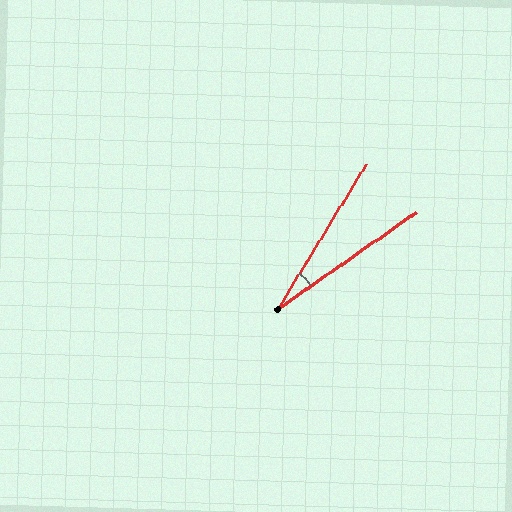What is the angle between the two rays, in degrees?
Approximately 24 degrees.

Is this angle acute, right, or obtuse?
It is acute.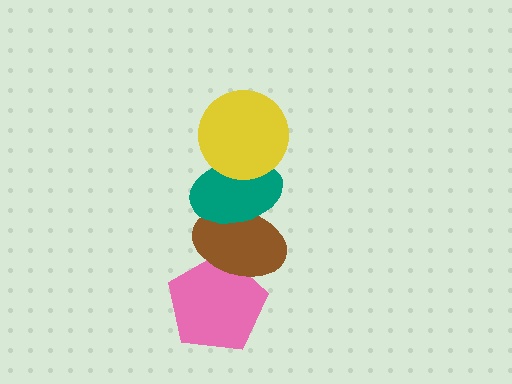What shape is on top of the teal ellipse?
The yellow circle is on top of the teal ellipse.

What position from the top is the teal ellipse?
The teal ellipse is 2nd from the top.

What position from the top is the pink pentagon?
The pink pentagon is 4th from the top.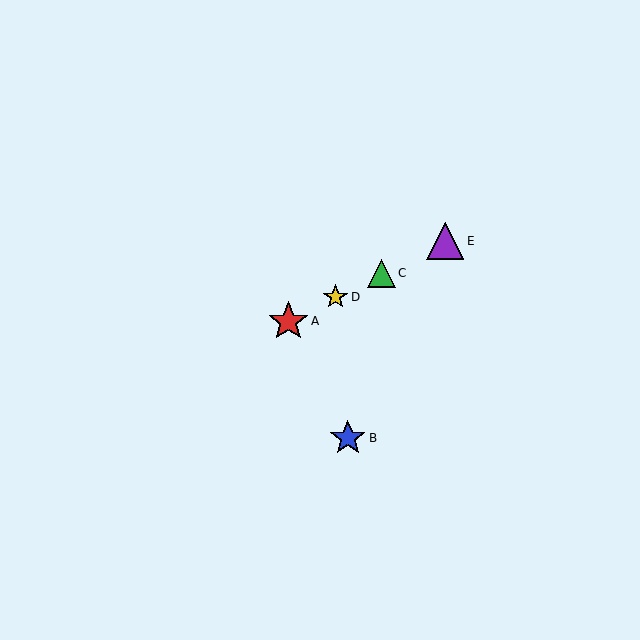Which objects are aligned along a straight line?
Objects A, C, D, E are aligned along a straight line.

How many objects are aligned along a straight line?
4 objects (A, C, D, E) are aligned along a straight line.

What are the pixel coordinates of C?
Object C is at (382, 273).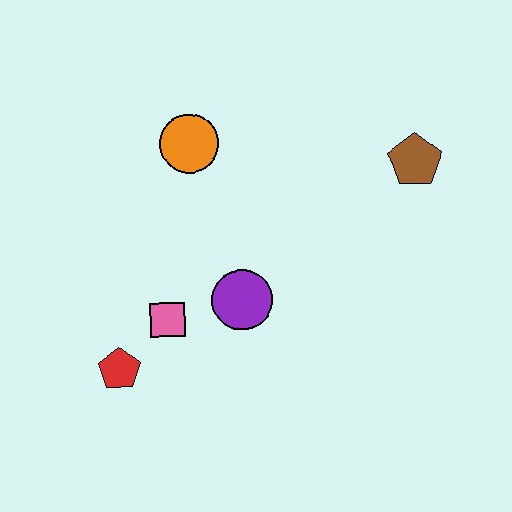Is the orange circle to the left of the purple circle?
Yes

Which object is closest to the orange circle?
The purple circle is closest to the orange circle.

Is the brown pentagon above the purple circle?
Yes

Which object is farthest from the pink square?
The brown pentagon is farthest from the pink square.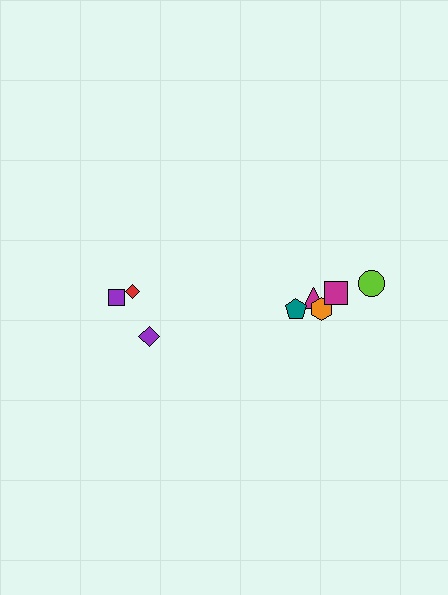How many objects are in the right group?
There are 5 objects.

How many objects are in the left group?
There are 3 objects.